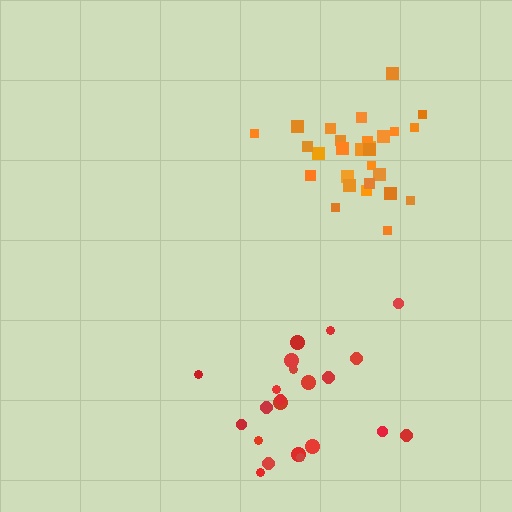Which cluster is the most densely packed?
Orange.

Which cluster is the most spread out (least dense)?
Red.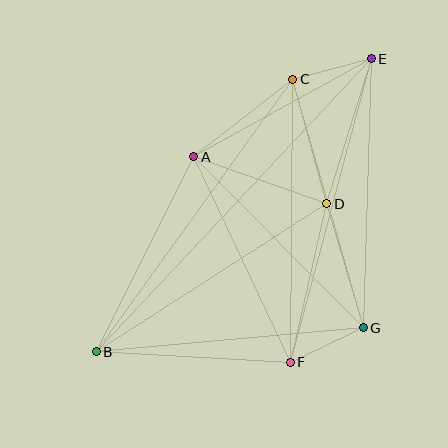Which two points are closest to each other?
Points F and G are closest to each other.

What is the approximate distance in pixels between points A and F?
The distance between A and F is approximately 227 pixels.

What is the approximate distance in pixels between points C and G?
The distance between C and G is approximately 259 pixels.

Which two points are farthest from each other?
Points B and E are farthest from each other.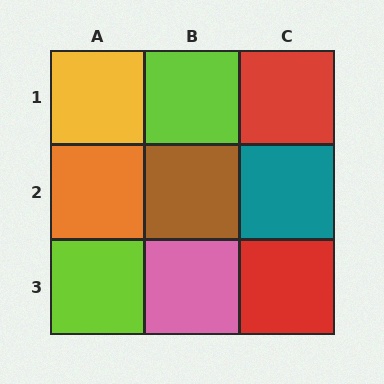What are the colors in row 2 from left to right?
Orange, brown, teal.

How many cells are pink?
1 cell is pink.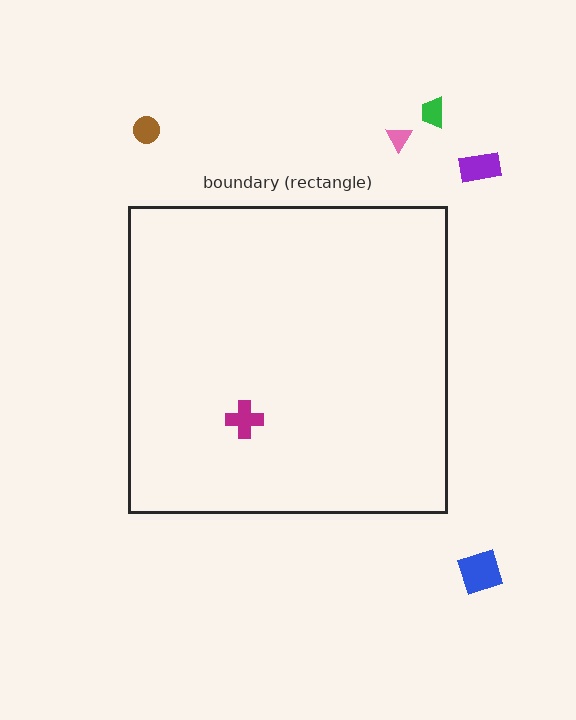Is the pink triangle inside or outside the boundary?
Outside.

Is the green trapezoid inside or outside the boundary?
Outside.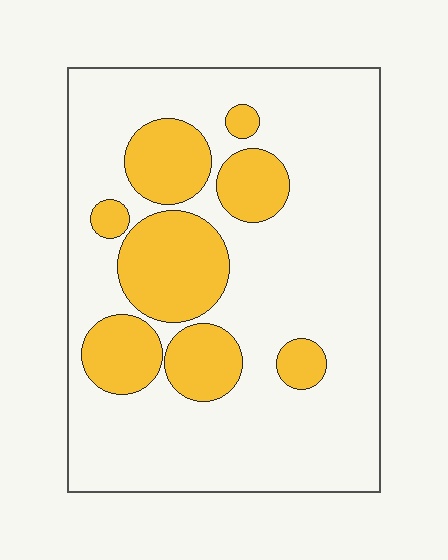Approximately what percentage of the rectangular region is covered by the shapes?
Approximately 25%.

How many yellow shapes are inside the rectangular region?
8.